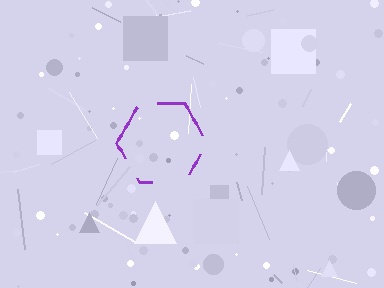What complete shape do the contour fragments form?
The contour fragments form a hexagon.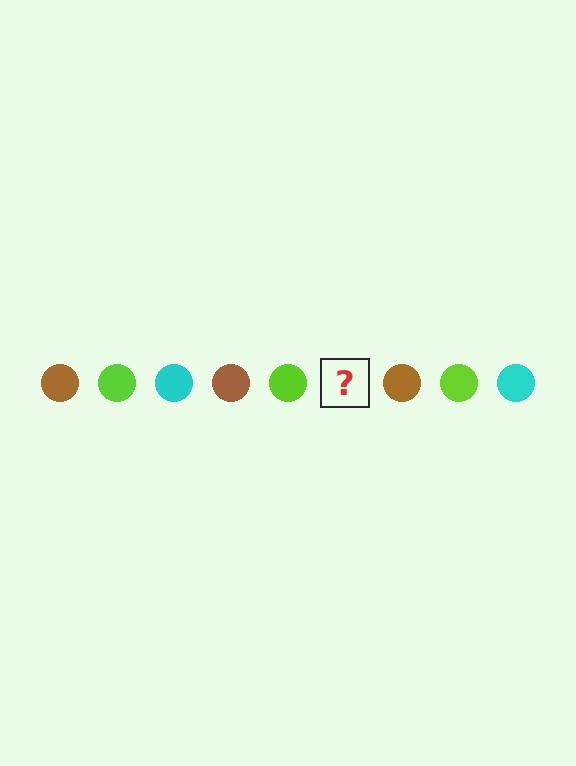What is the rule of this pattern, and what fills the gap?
The rule is that the pattern cycles through brown, lime, cyan circles. The gap should be filled with a cyan circle.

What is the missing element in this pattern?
The missing element is a cyan circle.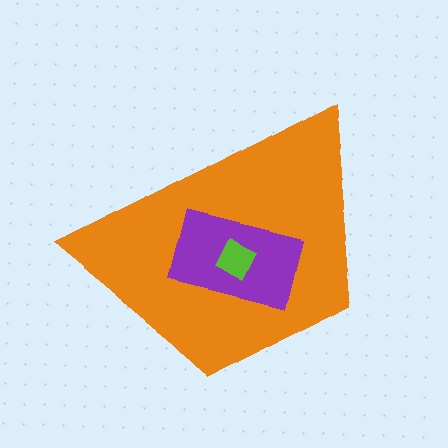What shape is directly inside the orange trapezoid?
The purple rectangle.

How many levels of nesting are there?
3.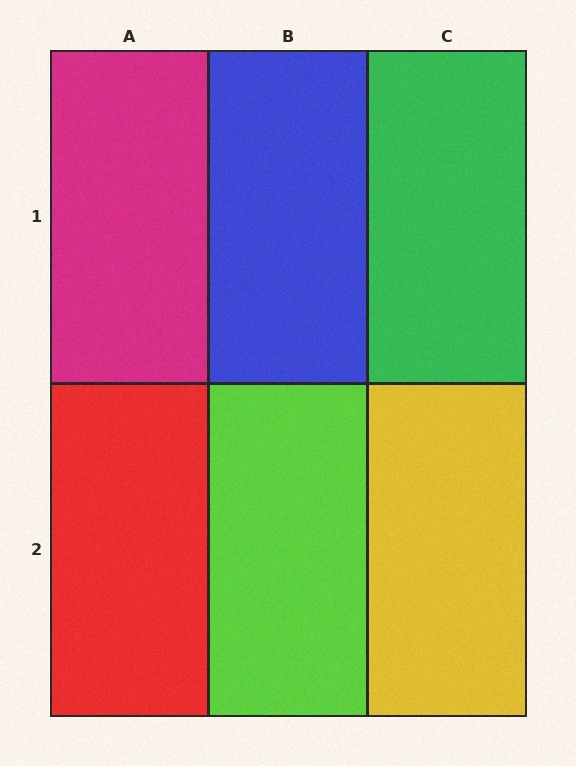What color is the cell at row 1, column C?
Green.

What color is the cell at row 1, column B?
Blue.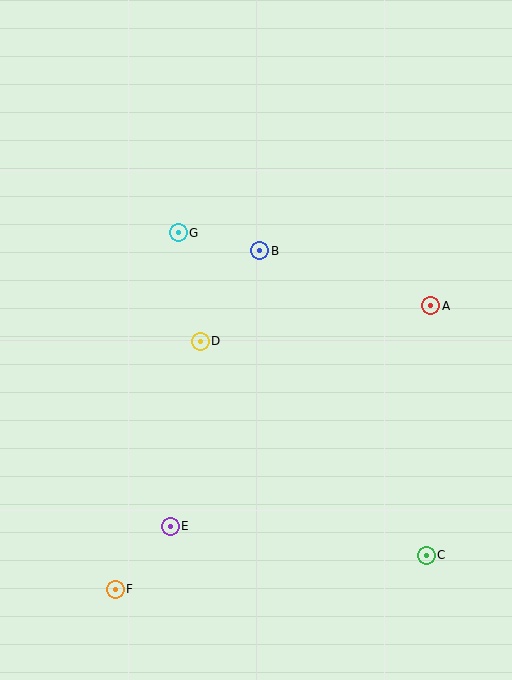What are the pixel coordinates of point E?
Point E is at (170, 526).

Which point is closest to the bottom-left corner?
Point F is closest to the bottom-left corner.